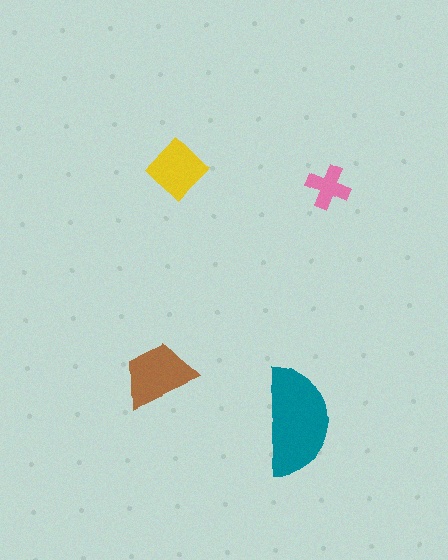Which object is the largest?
The teal semicircle.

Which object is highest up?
The yellow diamond is topmost.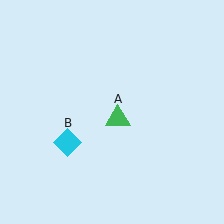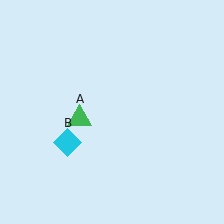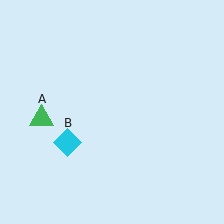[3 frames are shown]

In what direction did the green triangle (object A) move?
The green triangle (object A) moved left.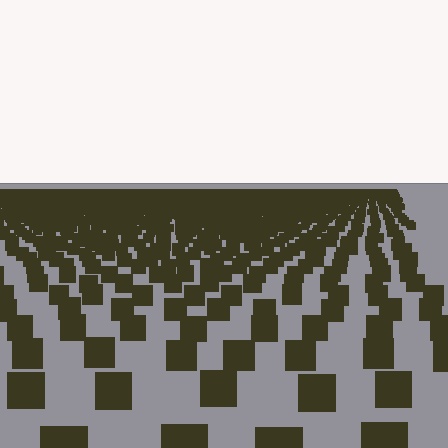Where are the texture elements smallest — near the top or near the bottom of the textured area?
Near the top.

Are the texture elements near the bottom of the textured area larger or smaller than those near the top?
Larger. Near the bottom, elements are closer to the viewer and appear at a bigger on-screen size.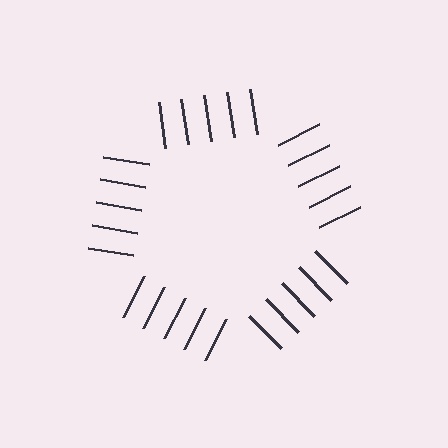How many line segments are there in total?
25 — 5 along each of the 5 edges.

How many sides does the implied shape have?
5 sides — the line-ends trace a pentagon.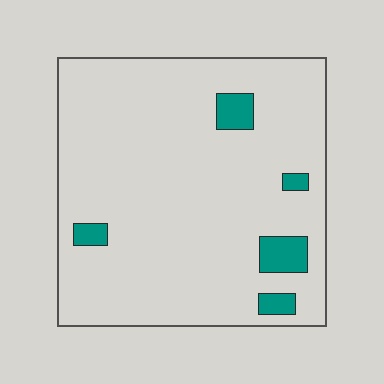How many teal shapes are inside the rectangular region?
5.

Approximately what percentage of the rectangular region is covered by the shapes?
Approximately 5%.